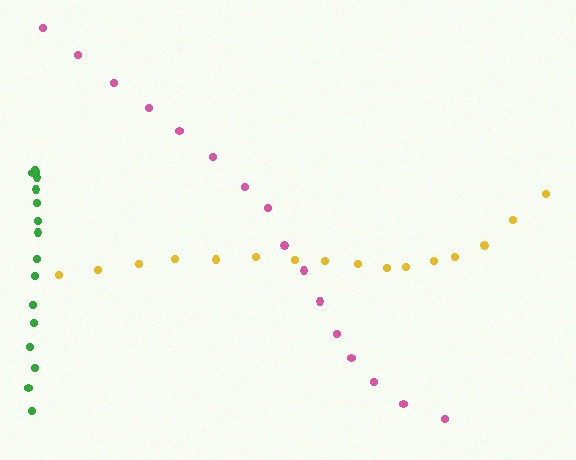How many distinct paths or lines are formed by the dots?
There are 3 distinct paths.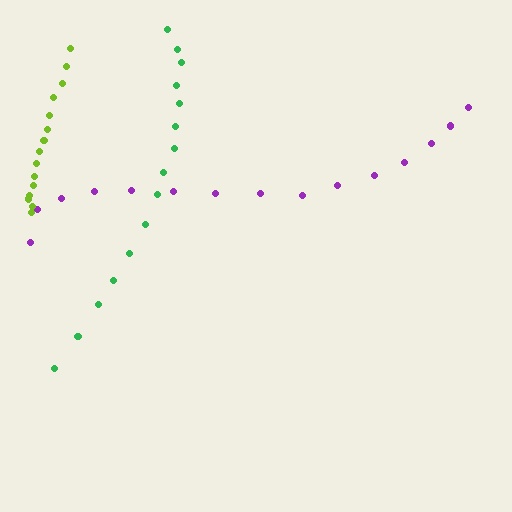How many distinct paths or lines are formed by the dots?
There are 3 distinct paths.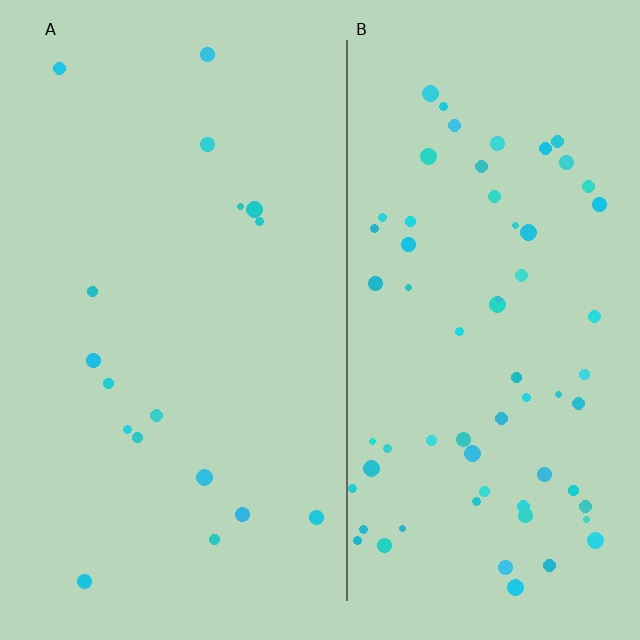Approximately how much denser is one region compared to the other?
Approximately 3.9× — region B over region A.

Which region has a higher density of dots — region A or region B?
B (the right).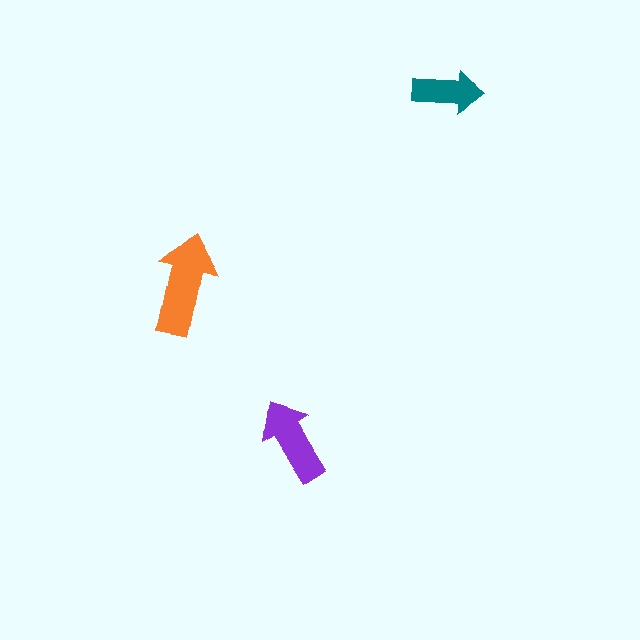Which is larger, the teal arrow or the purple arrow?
The purple one.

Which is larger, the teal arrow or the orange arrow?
The orange one.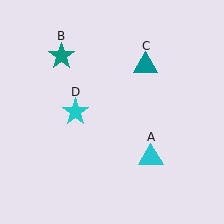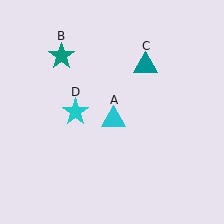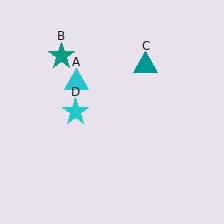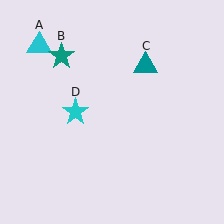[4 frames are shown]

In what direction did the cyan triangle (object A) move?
The cyan triangle (object A) moved up and to the left.